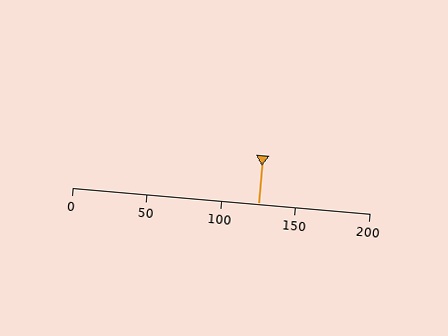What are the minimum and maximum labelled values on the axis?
The axis runs from 0 to 200.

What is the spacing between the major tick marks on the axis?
The major ticks are spaced 50 apart.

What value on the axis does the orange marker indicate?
The marker indicates approximately 125.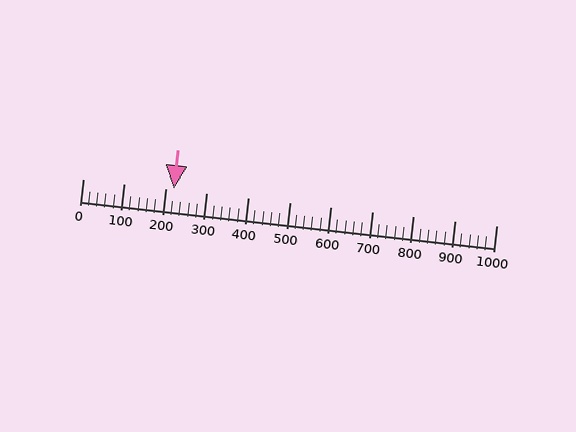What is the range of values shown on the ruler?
The ruler shows values from 0 to 1000.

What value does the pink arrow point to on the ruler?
The pink arrow points to approximately 220.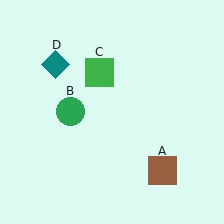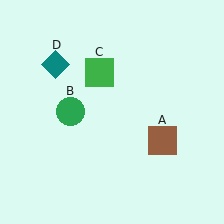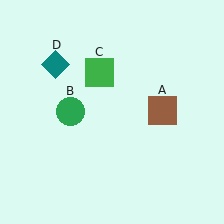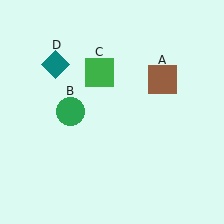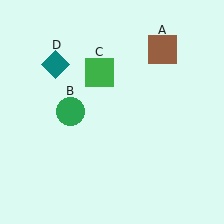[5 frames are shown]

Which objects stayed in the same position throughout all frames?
Green circle (object B) and green square (object C) and teal diamond (object D) remained stationary.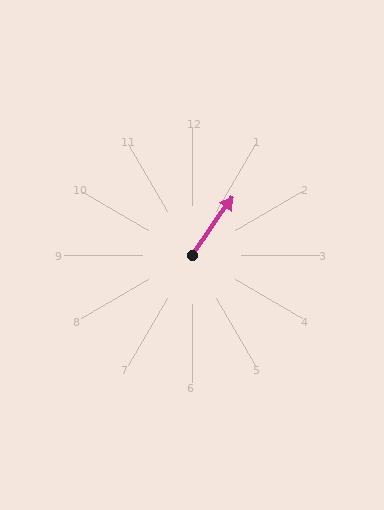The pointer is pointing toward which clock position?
Roughly 1 o'clock.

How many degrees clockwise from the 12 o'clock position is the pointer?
Approximately 35 degrees.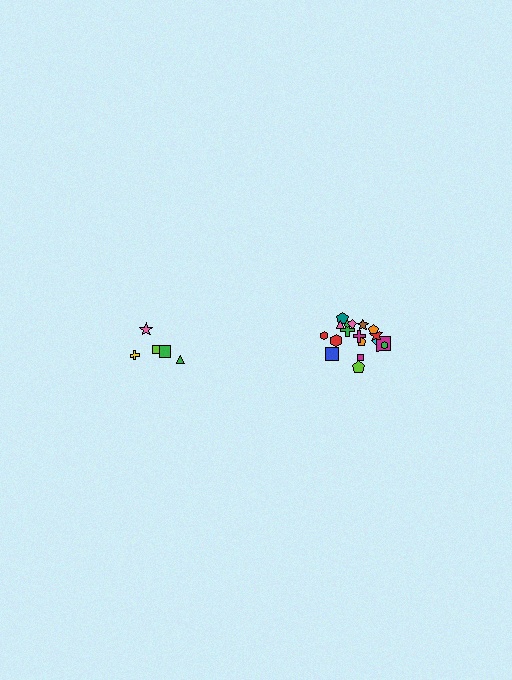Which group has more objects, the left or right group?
The right group.